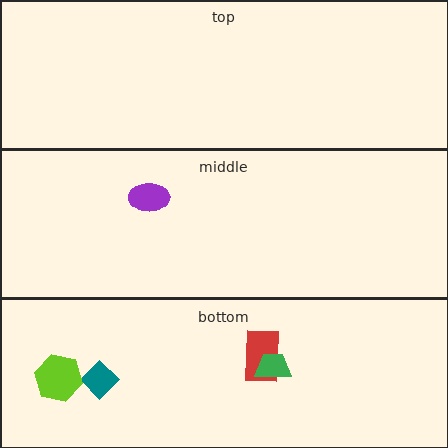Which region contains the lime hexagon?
The bottom region.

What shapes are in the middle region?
The purple ellipse.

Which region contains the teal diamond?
The bottom region.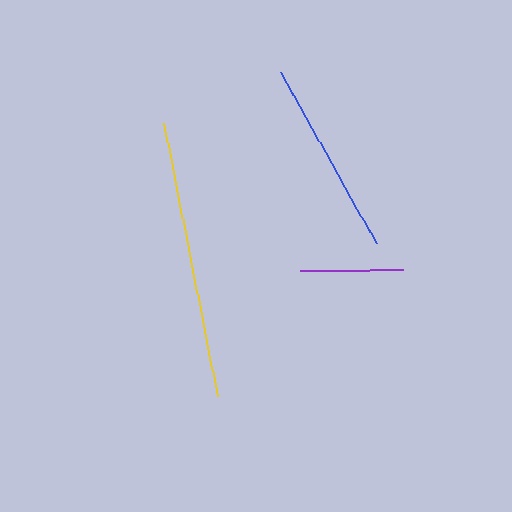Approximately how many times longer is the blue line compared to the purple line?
The blue line is approximately 1.9 times the length of the purple line.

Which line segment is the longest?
The yellow line is the longest at approximately 278 pixels.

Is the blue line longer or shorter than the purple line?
The blue line is longer than the purple line.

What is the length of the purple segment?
The purple segment is approximately 103 pixels long.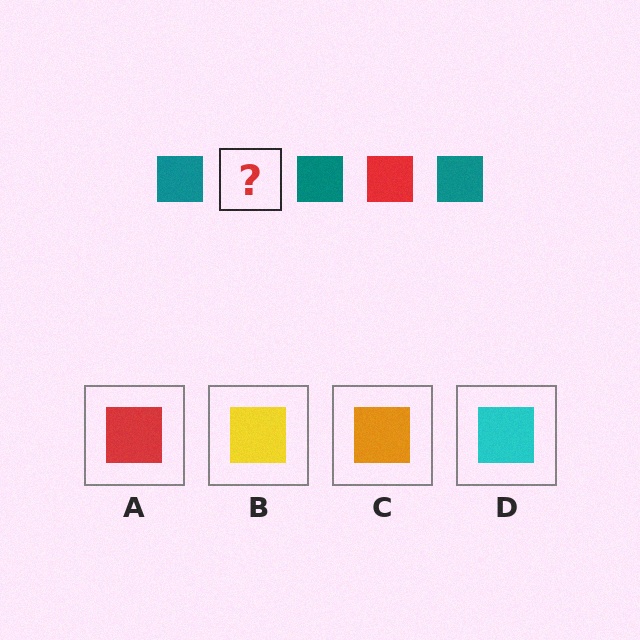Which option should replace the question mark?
Option A.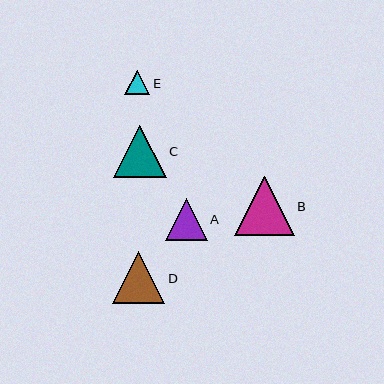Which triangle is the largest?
Triangle B is the largest with a size of approximately 59 pixels.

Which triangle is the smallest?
Triangle E is the smallest with a size of approximately 25 pixels.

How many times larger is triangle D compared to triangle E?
Triangle D is approximately 2.1 times the size of triangle E.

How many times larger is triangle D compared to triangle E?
Triangle D is approximately 2.1 times the size of triangle E.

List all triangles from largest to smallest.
From largest to smallest: B, C, D, A, E.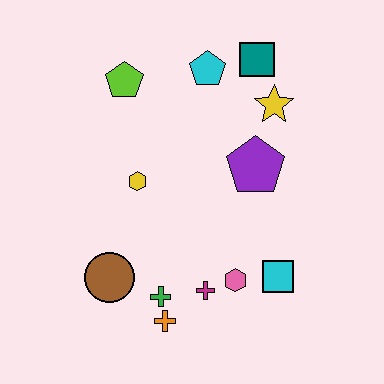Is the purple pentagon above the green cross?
Yes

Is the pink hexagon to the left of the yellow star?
Yes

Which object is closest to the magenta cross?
The pink hexagon is closest to the magenta cross.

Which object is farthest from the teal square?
The orange cross is farthest from the teal square.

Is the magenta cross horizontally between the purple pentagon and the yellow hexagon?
Yes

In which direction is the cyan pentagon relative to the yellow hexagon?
The cyan pentagon is above the yellow hexagon.